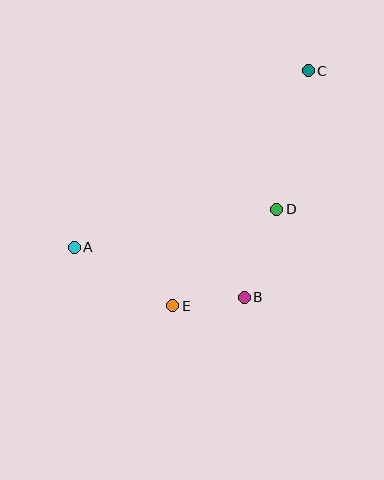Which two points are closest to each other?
Points B and E are closest to each other.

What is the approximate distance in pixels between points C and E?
The distance between C and E is approximately 271 pixels.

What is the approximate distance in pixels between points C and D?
The distance between C and D is approximately 142 pixels.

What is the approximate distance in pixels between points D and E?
The distance between D and E is approximately 142 pixels.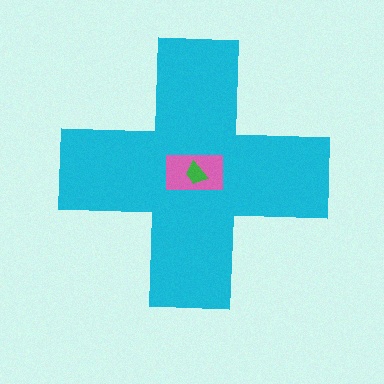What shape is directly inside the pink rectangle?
The green trapezoid.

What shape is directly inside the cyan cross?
The pink rectangle.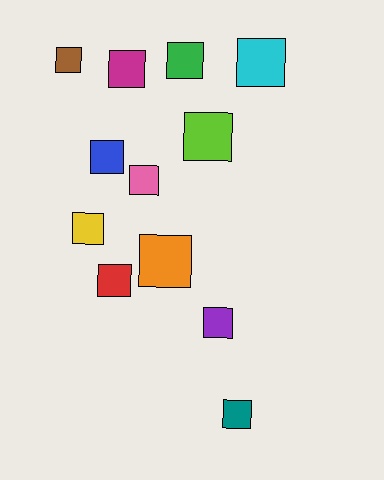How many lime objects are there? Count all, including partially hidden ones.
There is 1 lime object.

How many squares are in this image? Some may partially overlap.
There are 12 squares.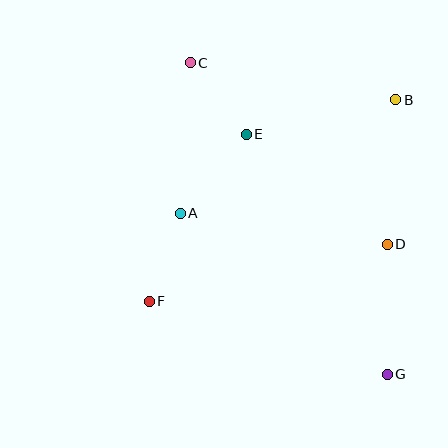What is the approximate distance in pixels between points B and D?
The distance between B and D is approximately 145 pixels.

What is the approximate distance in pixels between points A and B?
The distance between A and B is approximately 244 pixels.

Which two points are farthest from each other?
Points C and G are farthest from each other.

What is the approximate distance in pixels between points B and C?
The distance between B and C is approximately 209 pixels.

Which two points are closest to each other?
Points C and E are closest to each other.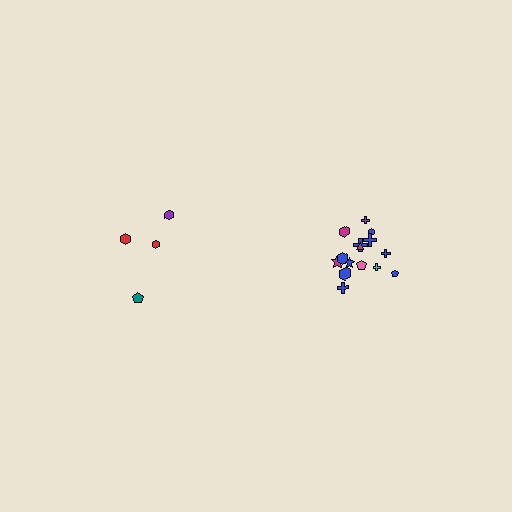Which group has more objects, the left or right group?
The right group.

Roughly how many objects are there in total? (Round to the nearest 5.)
Roughly 20 objects in total.